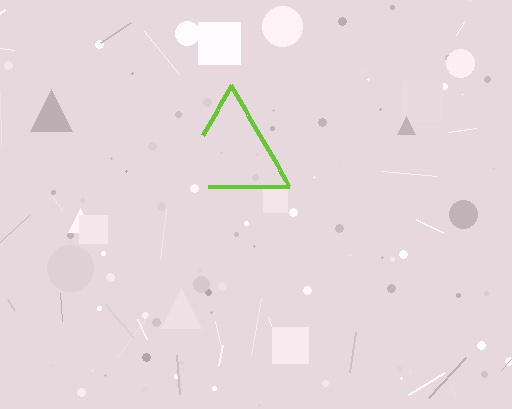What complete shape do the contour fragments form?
The contour fragments form a triangle.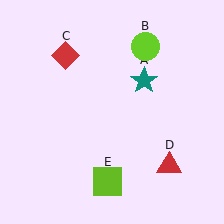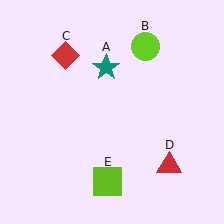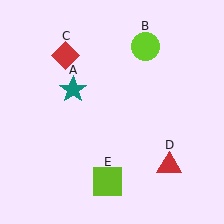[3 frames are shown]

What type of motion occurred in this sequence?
The teal star (object A) rotated counterclockwise around the center of the scene.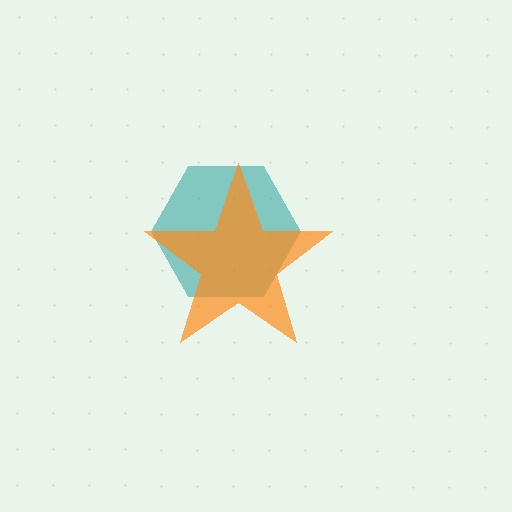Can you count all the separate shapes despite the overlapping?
Yes, there are 2 separate shapes.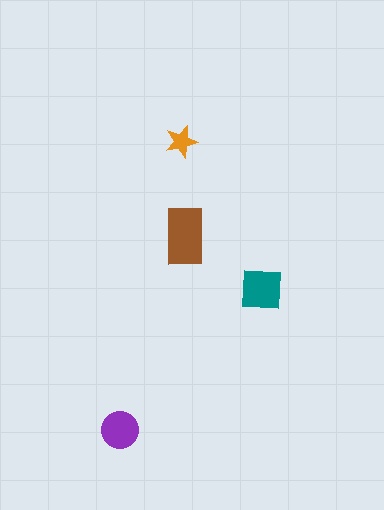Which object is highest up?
The orange star is topmost.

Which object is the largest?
The brown rectangle.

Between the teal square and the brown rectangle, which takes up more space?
The brown rectangle.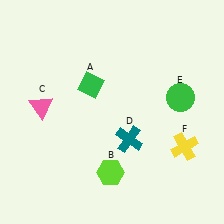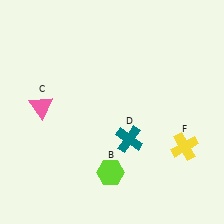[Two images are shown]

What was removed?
The green diamond (A), the green circle (E) were removed in Image 2.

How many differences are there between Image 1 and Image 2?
There are 2 differences between the two images.